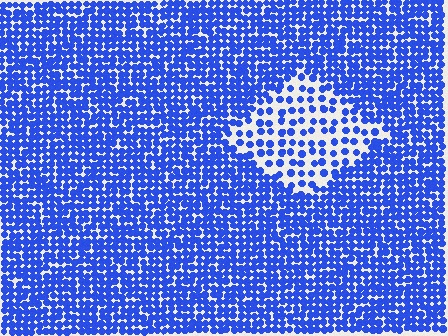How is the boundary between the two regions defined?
The boundary is defined by a change in element density (approximately 2.3x ratio). All elements are the same color, size, and shape.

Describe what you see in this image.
The image contains small blue elements arranged at two different densities. A diamond-shaped region is visible where the elements are less densely packed than the surrounding area.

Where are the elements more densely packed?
The elements are more densely packed outside the diamond boundary.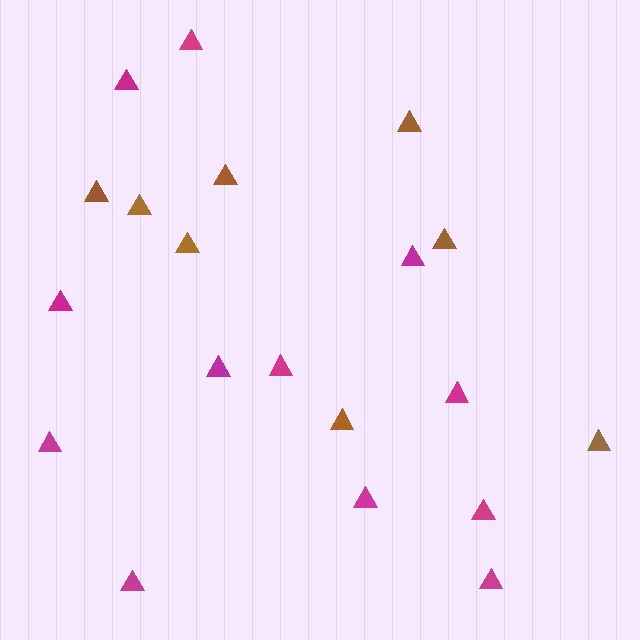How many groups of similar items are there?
There are 2 groups: one group of magenta triangles (12) and one group of brown triangles (8).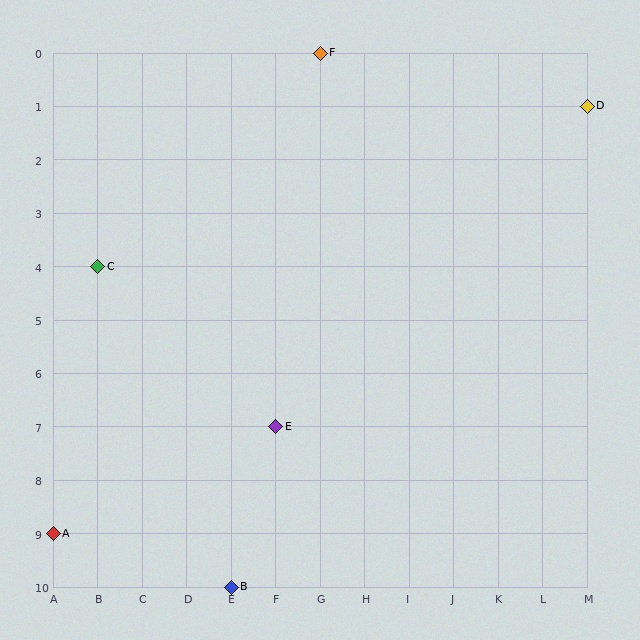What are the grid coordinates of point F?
Point F is at grid coordinates (G, 0).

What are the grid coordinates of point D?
Point D is at grid coordinates (M, 1).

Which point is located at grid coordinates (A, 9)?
Point A is at (A, 9).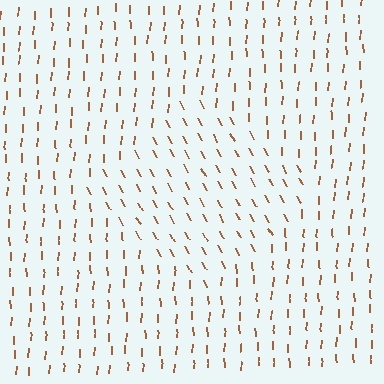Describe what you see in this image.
The image is filled with small brown line segments. A diamond region in the image has lines oriented differently from the surrounding lines, creating a visible texture boundary.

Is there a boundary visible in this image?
Yes, there is a texture boundary formed by a change in line orientation.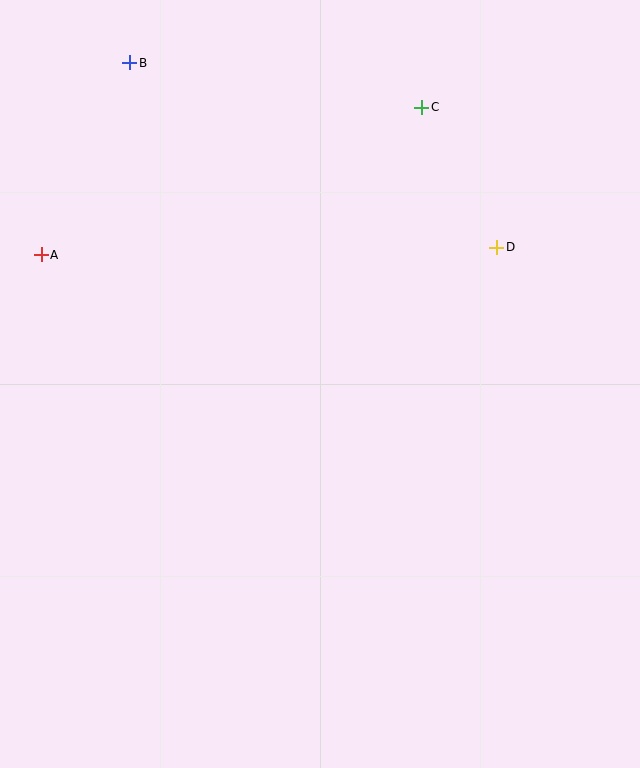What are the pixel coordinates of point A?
Point A is at (41, 255).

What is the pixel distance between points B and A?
The distance between B and A is 211 pixels.